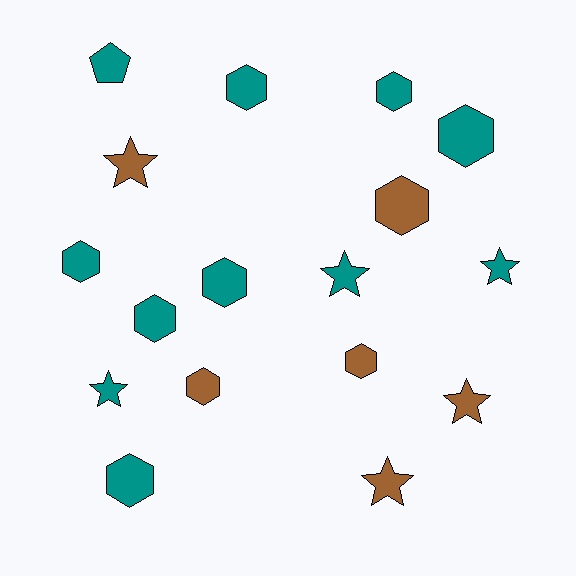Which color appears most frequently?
Teal, with 11 objects.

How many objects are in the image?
There are 17 objects.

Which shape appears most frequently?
Hexagon, with 10 objects.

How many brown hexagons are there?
There are 3 brown hexagons.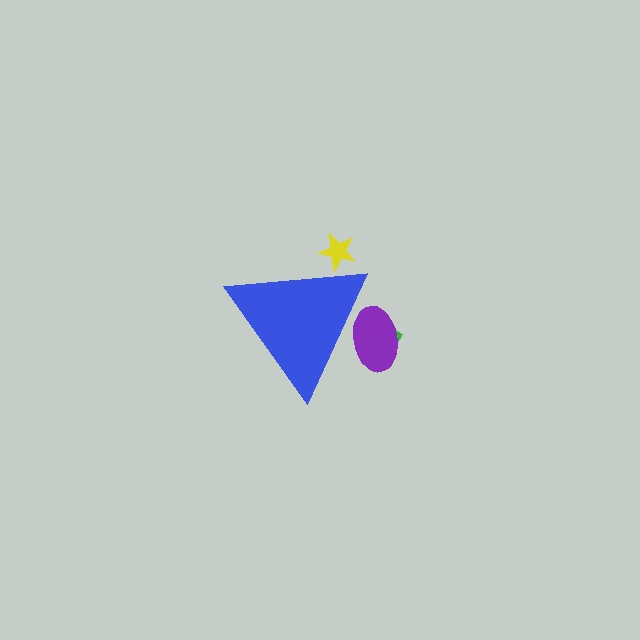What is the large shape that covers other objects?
A blue triangle.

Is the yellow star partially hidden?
Yes, the yellow star is partially hidden behind the blue triangle.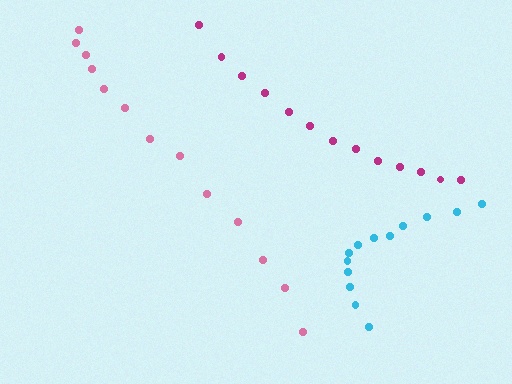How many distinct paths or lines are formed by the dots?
There are 3 distinct paths.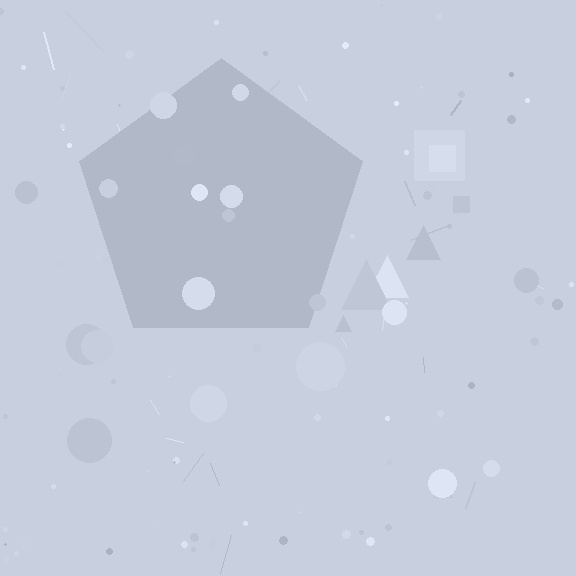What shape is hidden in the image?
A pentagon is hidden in the image.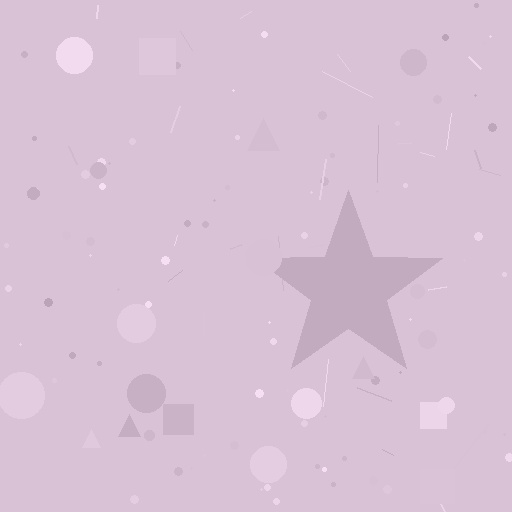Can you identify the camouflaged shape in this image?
The camouflaged shape is a star.